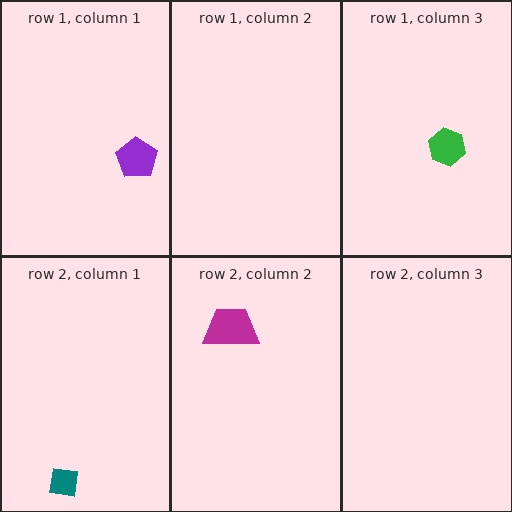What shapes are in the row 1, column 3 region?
The green hexagon.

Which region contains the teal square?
The row 2, column 1 region.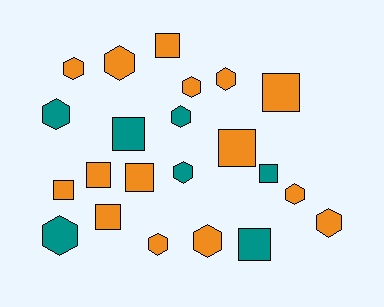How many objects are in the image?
There are 22 objects.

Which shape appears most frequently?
Hexagon, with 12 objects.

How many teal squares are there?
There are 3 teal squares.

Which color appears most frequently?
Orange, with 15 objects.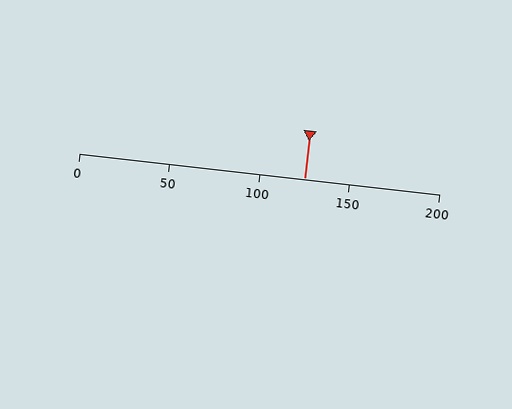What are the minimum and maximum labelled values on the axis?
The axis runs from 0 to 200.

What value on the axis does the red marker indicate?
The marker indicates approximately 125.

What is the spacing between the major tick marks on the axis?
The major ticks are spaced 50 apart.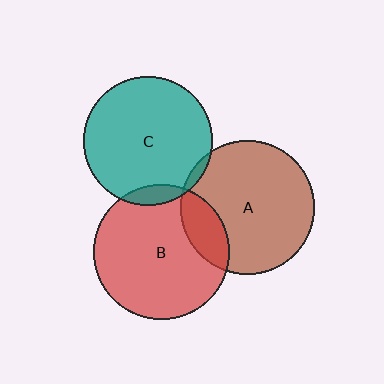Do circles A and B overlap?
Yes.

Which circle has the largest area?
Circle B (red).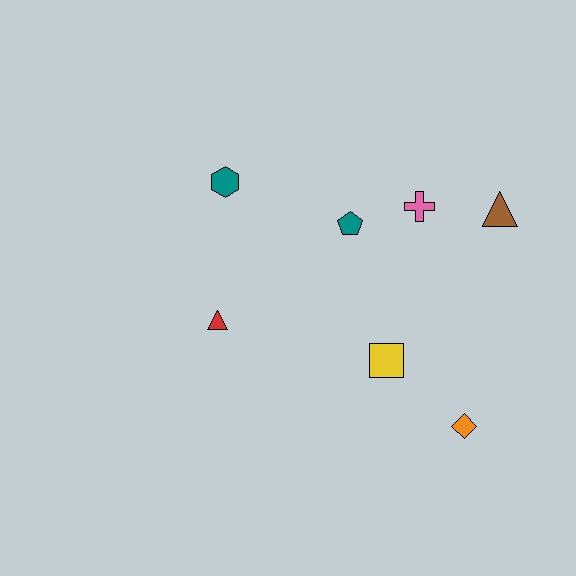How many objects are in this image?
There are 7 objects.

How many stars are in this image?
There are no stars.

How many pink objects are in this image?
There is 1 pink object.